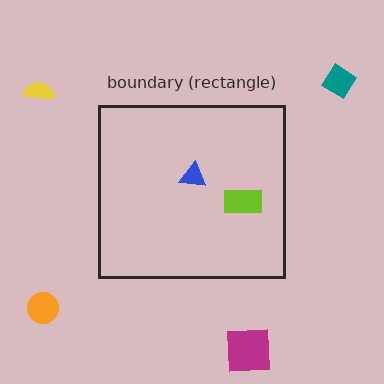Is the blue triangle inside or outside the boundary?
Inside.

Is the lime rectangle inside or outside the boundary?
Inside.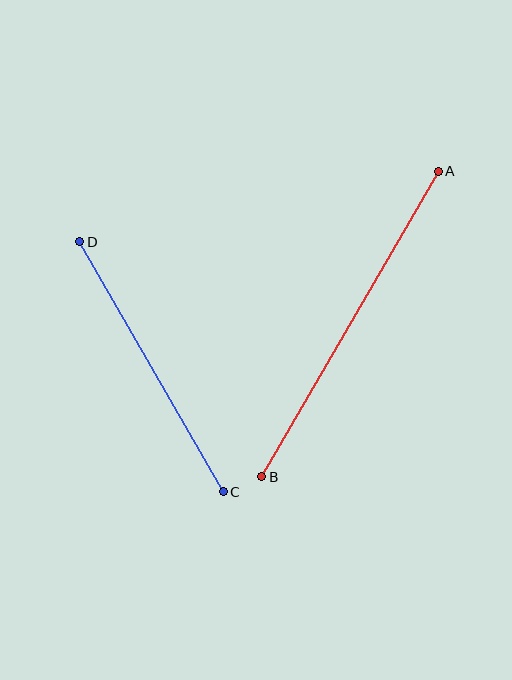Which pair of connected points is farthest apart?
Points A and B are farthest apart.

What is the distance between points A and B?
The distance is approximately 353 pixels.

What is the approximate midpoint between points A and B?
The midpoint is at approximately (350, 324) pixels.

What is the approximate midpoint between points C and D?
The midpoint is at approximately (152, 367) pixels.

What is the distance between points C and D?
The distance is approximately 288 pixels.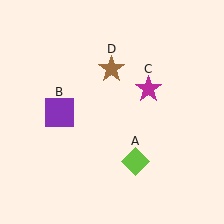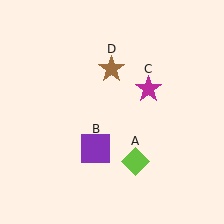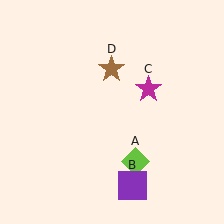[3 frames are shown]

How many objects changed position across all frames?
1 object changed position: purple square (object B).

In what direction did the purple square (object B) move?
The purple square (object B) moved down and to the right.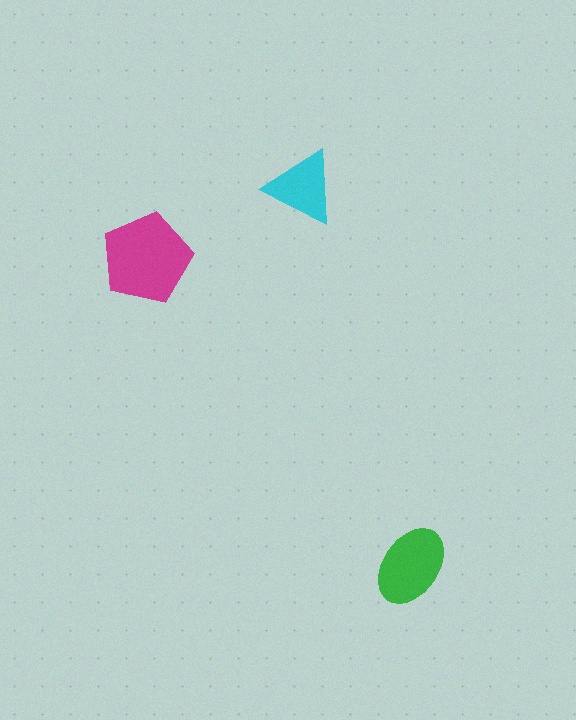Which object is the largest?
The magenta pentagon.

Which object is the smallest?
The cyan triangle.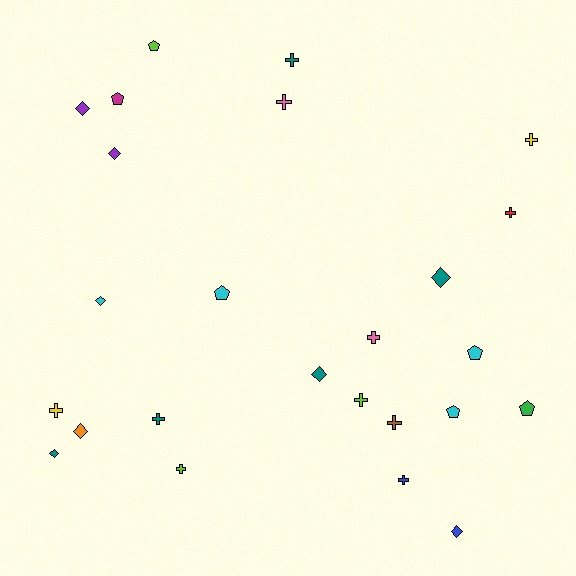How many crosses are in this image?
There are 11 crosses.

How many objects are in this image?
There are 25 objects.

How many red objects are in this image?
There is 1 red object.